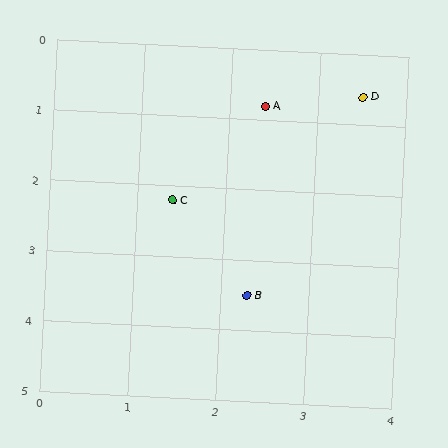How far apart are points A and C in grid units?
Points A and C are about 1.7 grid units apart.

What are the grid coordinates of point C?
Point C is at approximately (1.4, 2.2).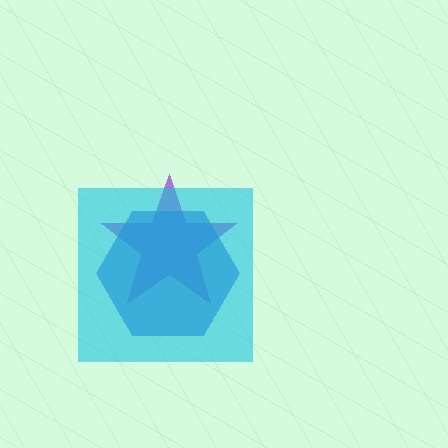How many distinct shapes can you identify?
There are 3 distinct shapes: a purple star, a blue hexagon, a cyan square.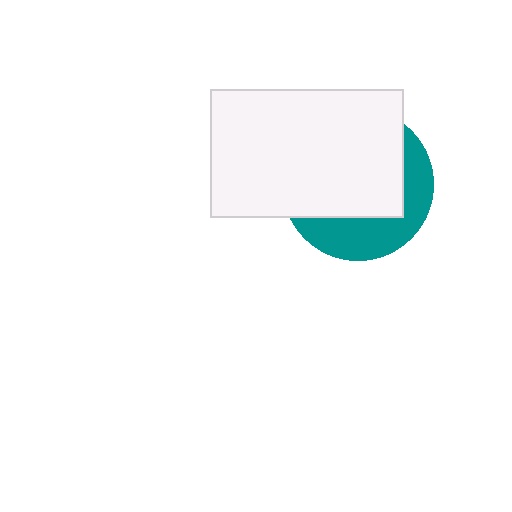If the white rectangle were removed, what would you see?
You would see the complete teal circle.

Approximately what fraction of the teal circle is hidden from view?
Roughly 64% of the teal circle is hidden behind the white rectangle.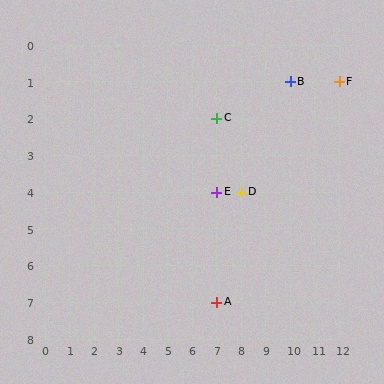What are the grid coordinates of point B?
Point B is at grid coordinates (10, 1).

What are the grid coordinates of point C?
Point C is at grid coordinates (7, 2).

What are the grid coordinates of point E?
Point E is at grid coordinates (7, 4).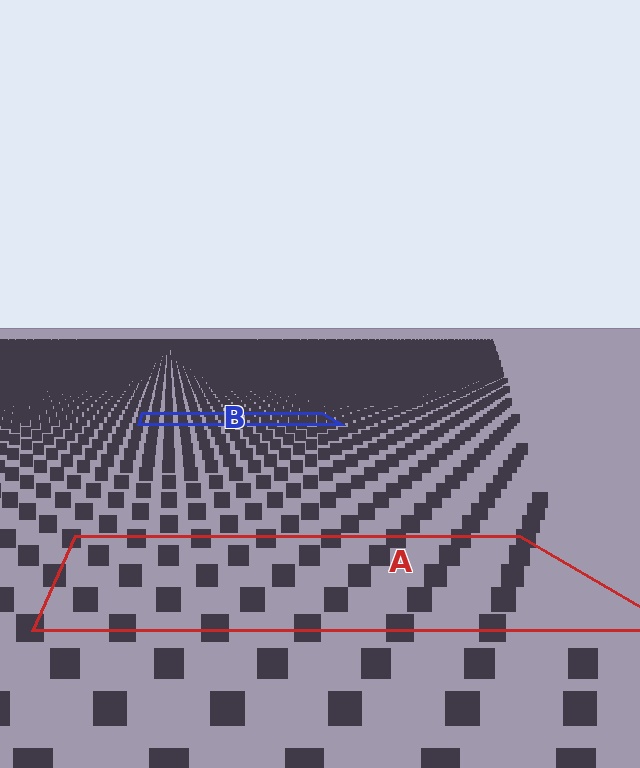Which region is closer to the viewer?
Region A is closer. The texture elements there are larger and more spread out.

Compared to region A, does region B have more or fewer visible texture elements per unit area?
Region B has more texture elements per unit area — they are packed more densely because it is farther away.